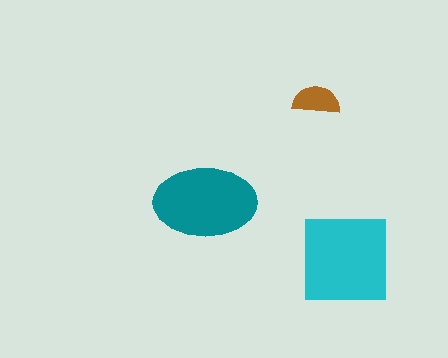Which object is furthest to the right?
The cyan square is rightmost.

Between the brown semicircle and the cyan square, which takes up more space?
The cyan square.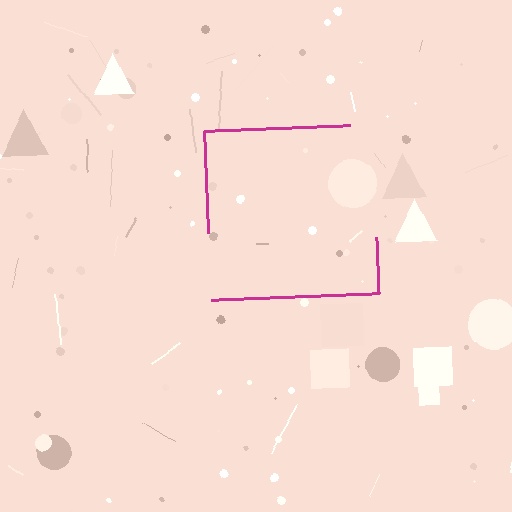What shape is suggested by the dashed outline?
The dashed outline suggests a square.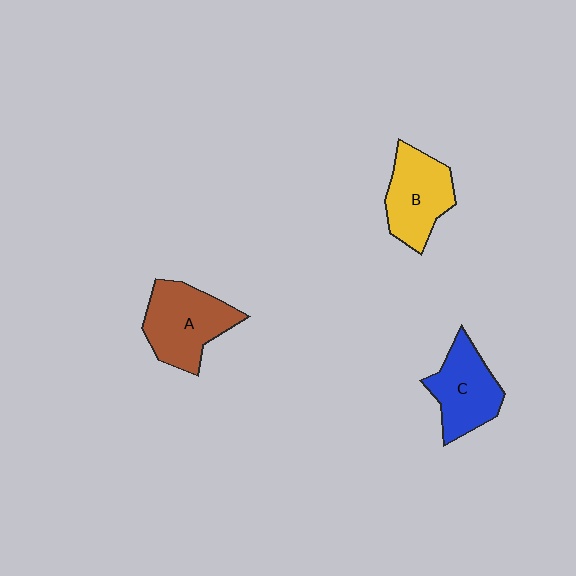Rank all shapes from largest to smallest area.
From largest to smallest: A (brown), B (yellow), C (blue).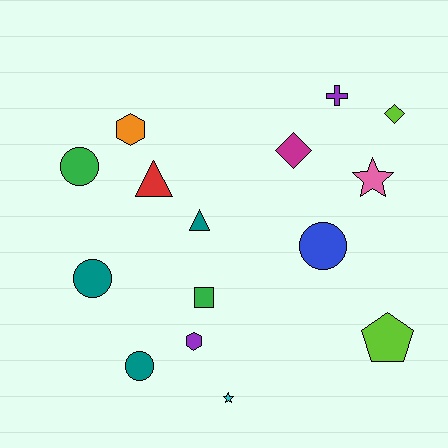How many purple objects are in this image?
There are 2 purple objects.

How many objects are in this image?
There are 15 objects.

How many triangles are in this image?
There are 2 triangles.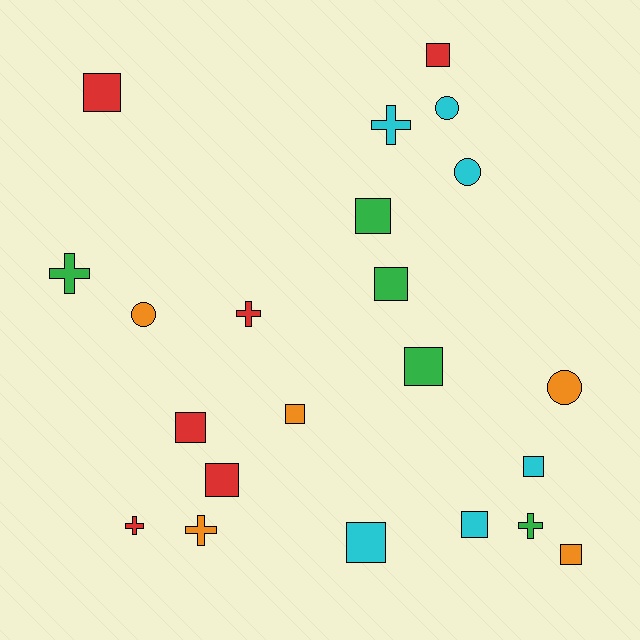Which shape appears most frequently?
Square, with 12 objects.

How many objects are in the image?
There are 22 objects.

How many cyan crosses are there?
There is 1 cyan cross.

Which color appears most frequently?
Red, with 6 objects.